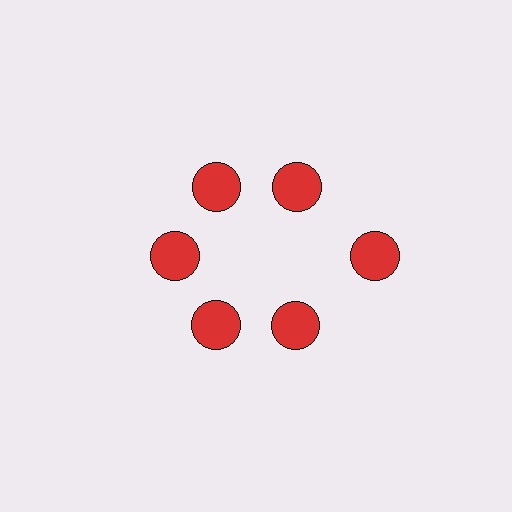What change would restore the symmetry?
The symmetry would be restored by moving it inward, back onto the ring so that all 6 circles sit at equal angles and equal distance from the center.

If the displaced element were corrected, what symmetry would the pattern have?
It would have 6-fold rotational symmetry — the pattern would map onto itself every 60 degrees.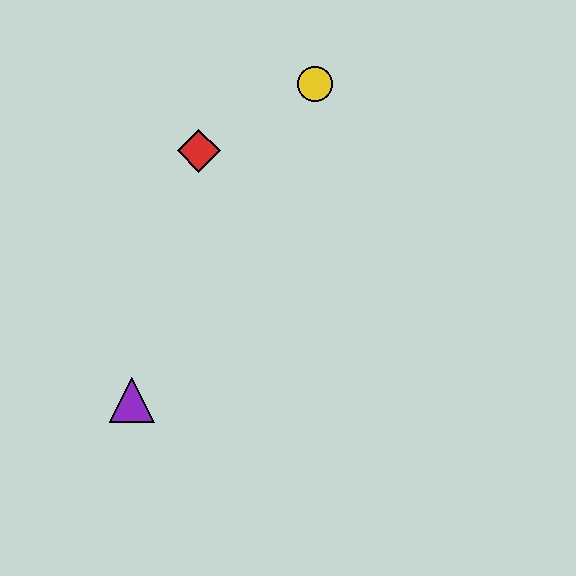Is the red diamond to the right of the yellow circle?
No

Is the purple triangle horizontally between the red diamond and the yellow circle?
No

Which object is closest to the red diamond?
The yellow circle is closest to the red diamond.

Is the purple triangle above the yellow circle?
No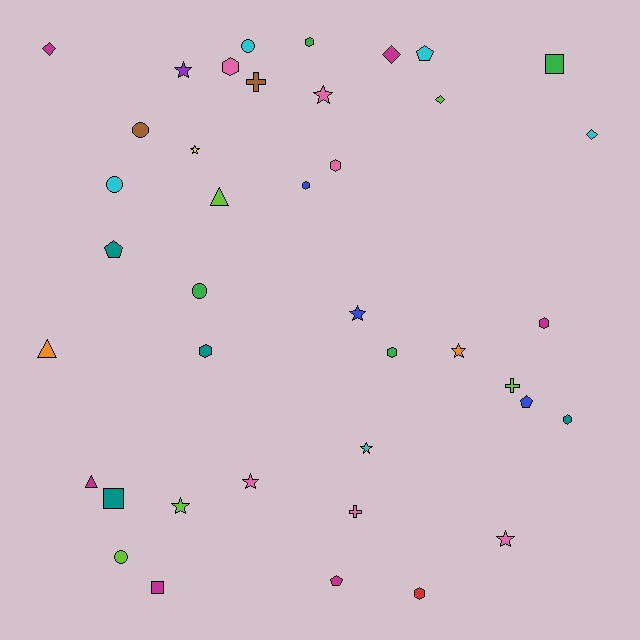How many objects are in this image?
There are 40 objects.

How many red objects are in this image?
There is 1 red object.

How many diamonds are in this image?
There are 4 diamonds.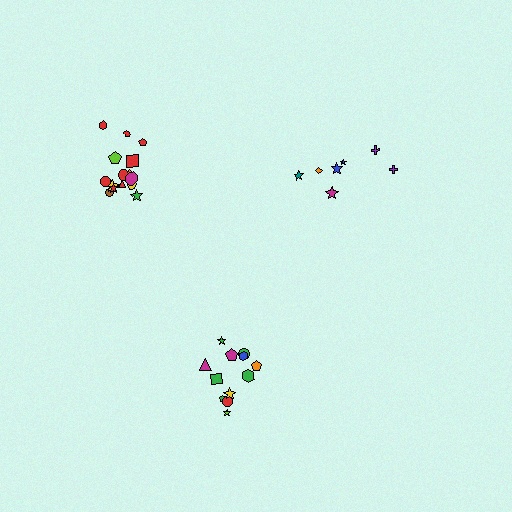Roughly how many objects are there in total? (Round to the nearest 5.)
Roughly 35 objects in total.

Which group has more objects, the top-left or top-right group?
The top-left group.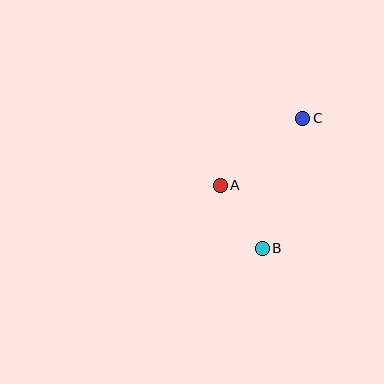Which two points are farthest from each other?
Points B and C are farthest from each other.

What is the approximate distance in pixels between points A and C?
The distance between A and C is approximately 106 pixels.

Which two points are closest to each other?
Points A and B are closest to each other.